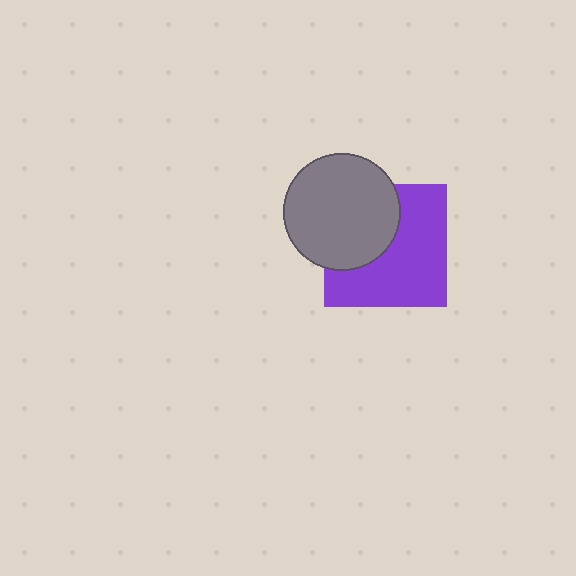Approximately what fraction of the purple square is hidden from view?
Roughly 39% of the purple square is hidden behind the gray circle.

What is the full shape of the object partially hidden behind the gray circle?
The partially hidden object is a purple square.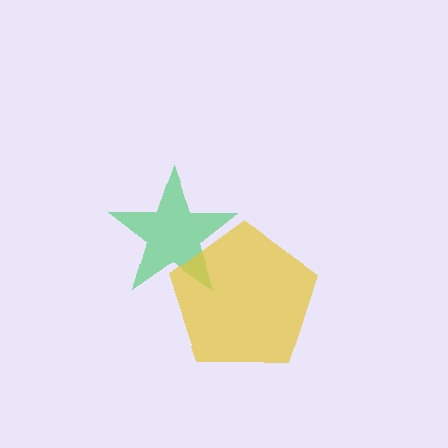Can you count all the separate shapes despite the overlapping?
Yes, there are 2 separate shapes.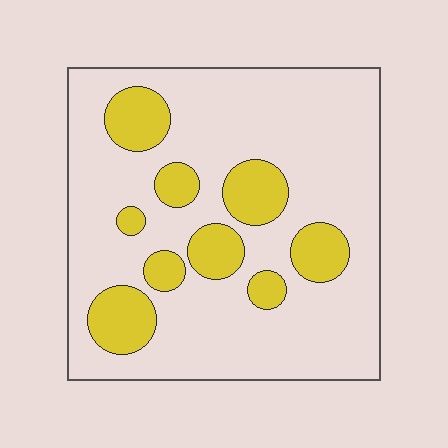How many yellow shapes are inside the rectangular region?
9.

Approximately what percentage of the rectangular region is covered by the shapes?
Approximately 20%.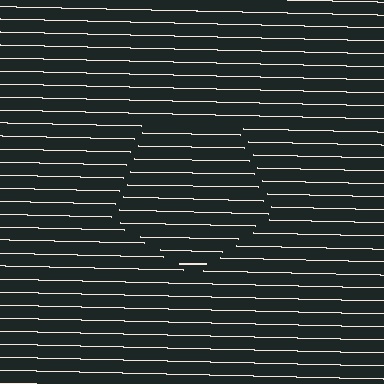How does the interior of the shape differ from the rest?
The interior of the shape contains the same grating, shifted by half a period — the contour is defined by the phase discontinuity where line-ends from the inner and outer gratings abut.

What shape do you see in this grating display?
An illusory pentagon. The interior of the shape contains the same grating, shifted by half a period — the contour is defined by the phase discontinuity where line-ends from the inner and outer gratings abut.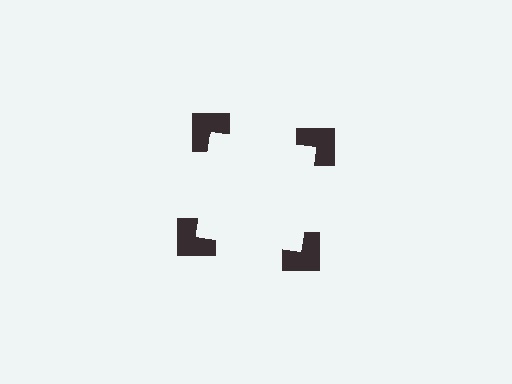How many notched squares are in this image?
There are 4 — one at each vertex of the illusory square.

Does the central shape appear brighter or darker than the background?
It typically appears slightly brighter than the background, even though no actual brightness change is drawn.